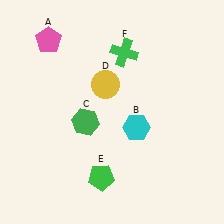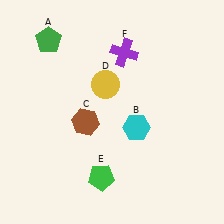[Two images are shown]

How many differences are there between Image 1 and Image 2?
There are 3 differences between the two images.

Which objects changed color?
A changed from pink to green. C changed from green to brown. F changed from green to purple.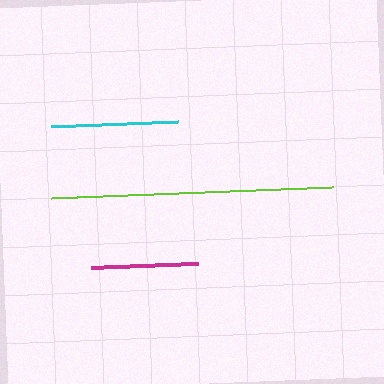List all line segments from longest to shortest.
From longest to shortest: lime, cyan, magenta.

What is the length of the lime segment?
The lime segment is approximately 282 pixels long.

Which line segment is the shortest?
The magenta line is the shortest at approximately 106 pixels.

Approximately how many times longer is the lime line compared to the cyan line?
The lime line is approximately 2.2 times the length of the cyan line.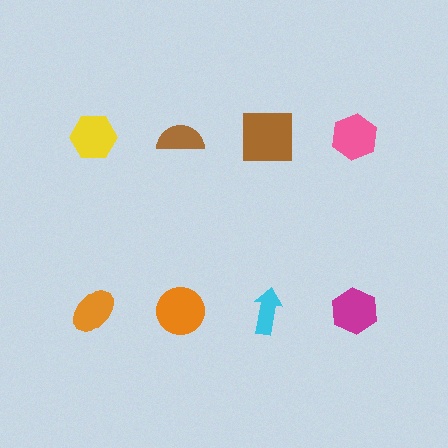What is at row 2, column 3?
A cyan arrow.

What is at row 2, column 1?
An orange ellipse.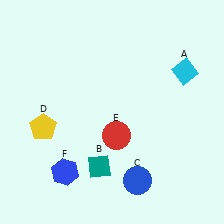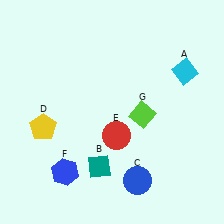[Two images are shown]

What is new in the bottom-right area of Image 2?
A lime diamond (G) was added in the bottom-right area of Image 2.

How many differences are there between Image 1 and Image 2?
There is 1 difference between the two images.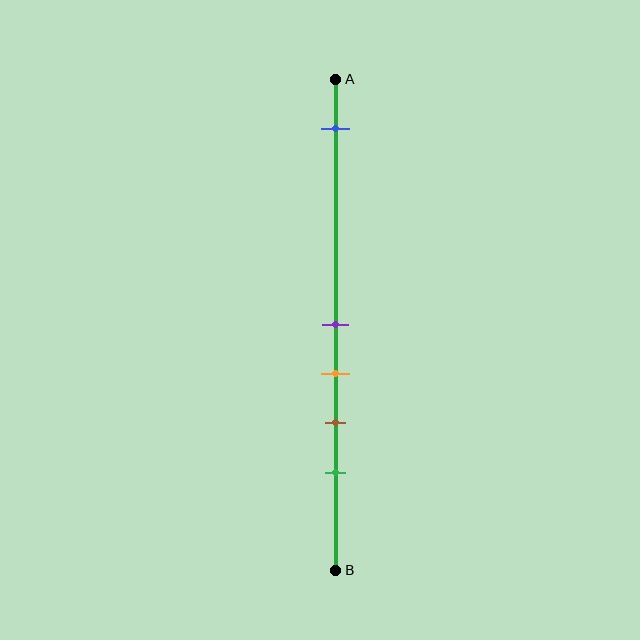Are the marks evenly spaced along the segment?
No, the marks are not evenly spaced.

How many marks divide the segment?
There are 5 marks dividing the segment.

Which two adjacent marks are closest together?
The purple and orange marks are the closest adjacent pair.